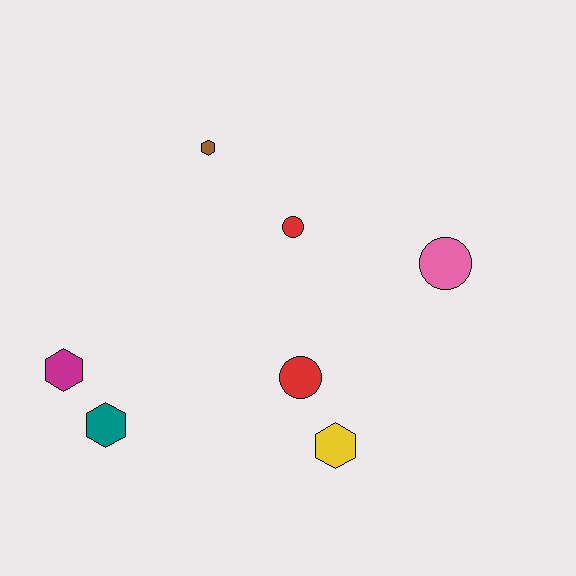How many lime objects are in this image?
There are no lime objects.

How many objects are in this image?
There are 7 objects.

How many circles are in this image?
There are 3 circles.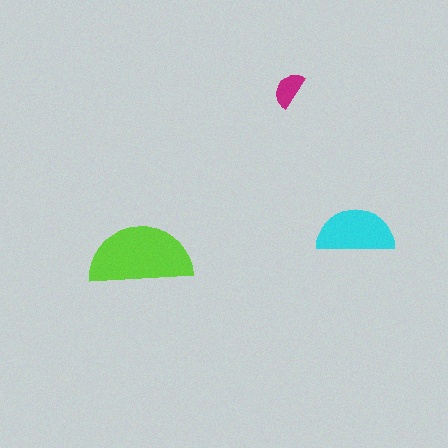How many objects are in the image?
There are 3 objects in the image.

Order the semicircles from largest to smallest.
the lime one, the cyan one, the magenta one.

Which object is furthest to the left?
The lime semicircle is leftmost.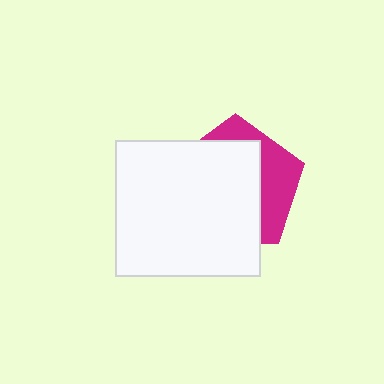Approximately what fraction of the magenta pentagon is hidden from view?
Roughly 68% of the magenta pentagon is hidden behind the white rectangle.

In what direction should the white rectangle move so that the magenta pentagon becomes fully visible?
The white rectangle should move toward the lower-left. That is the shortest direction to clear the overlap and leave the magenta pentagon fully visible.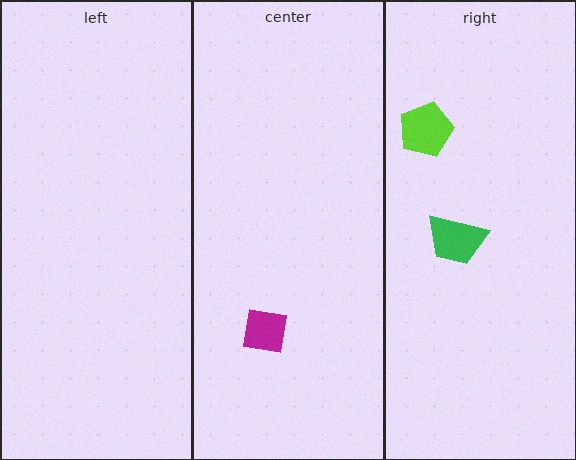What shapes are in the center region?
The magenta square.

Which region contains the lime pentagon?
The right region.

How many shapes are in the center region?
1.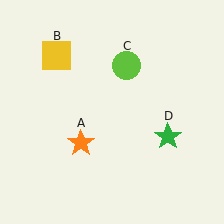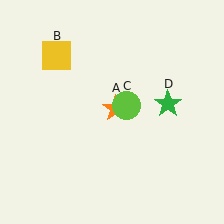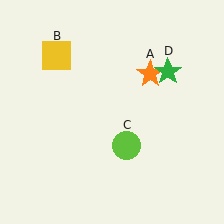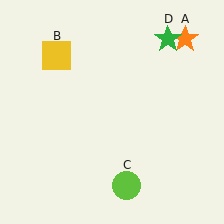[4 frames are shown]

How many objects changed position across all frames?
3 objects changed position: orange star (object A), lime circle (object C), green star (object D).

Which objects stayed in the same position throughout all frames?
Yellow square (object B) remained stationary.